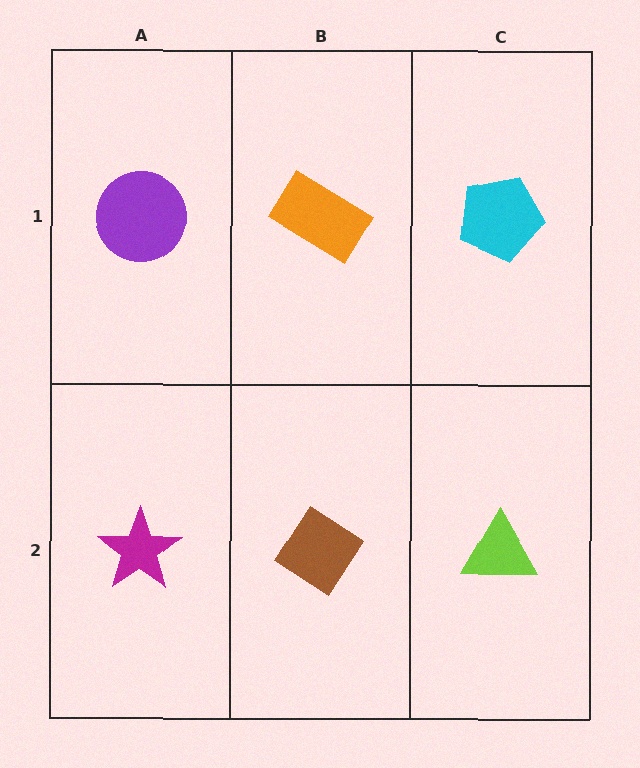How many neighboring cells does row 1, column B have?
3.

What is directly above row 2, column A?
A purple circle.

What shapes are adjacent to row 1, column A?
A magenta star (row 2, column A), an orange rectangle (row 1, column B).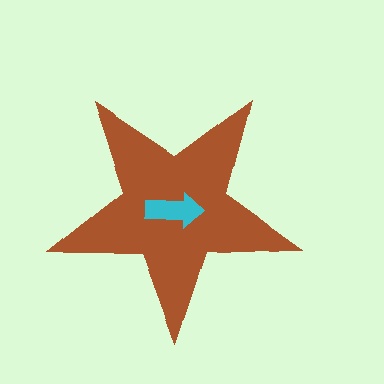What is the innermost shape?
The cyan arrow.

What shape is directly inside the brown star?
The cyan arrow.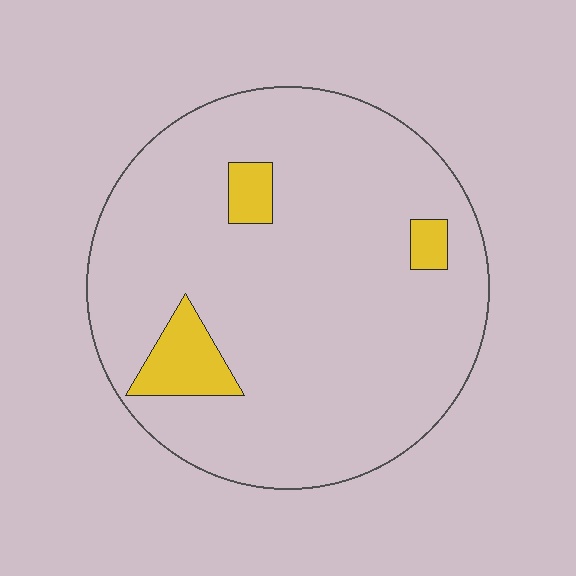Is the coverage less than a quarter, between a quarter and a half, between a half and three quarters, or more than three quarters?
Less than a quarter.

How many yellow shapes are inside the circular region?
3.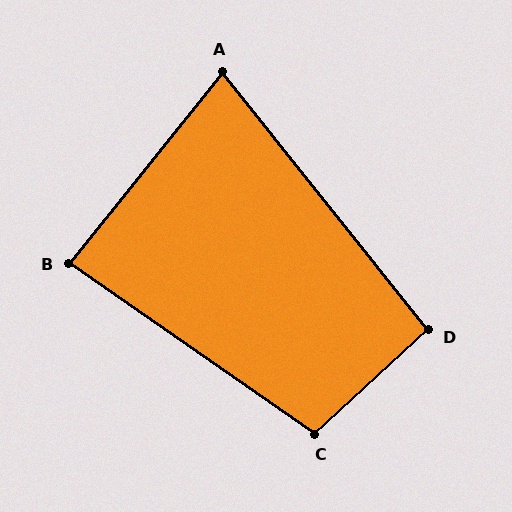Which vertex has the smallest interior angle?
A, at approximately 77 degrees.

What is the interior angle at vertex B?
Approximately 86 degrees (approximately right).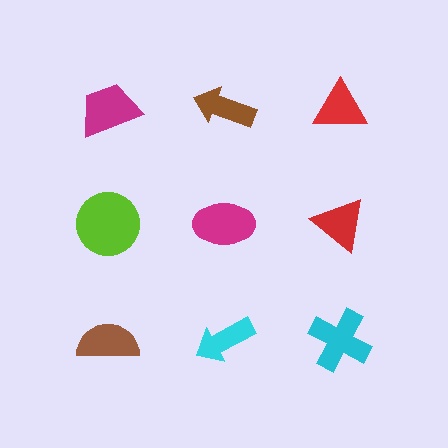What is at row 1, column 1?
A magenta trapezoid.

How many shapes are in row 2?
3 shapes.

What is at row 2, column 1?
A lime circle.